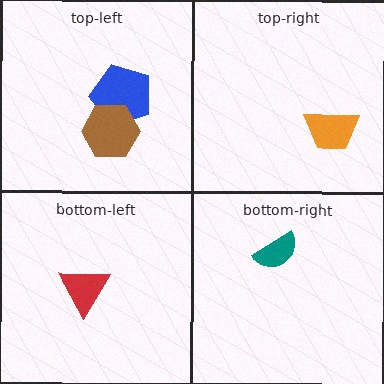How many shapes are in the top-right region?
1.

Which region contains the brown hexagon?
The top-left region.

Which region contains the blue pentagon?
The top-left region.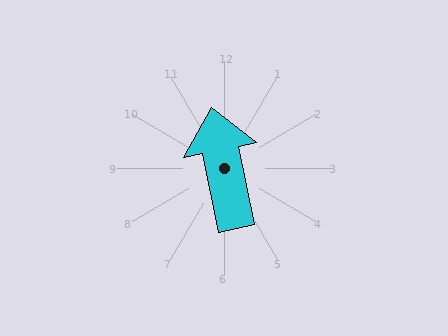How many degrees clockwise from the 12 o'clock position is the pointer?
Approximately 348 degrees.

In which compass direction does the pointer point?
North.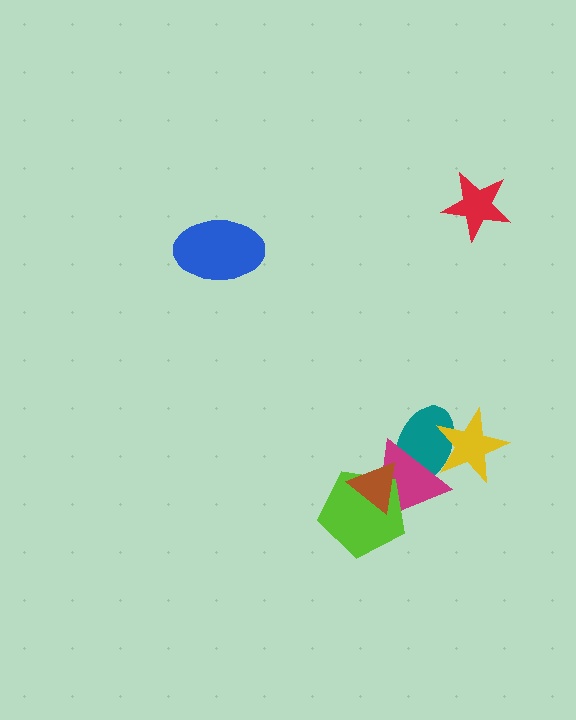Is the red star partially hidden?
No, no other shape covers it.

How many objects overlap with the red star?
0 objects overlap with the red star.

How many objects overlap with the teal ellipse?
2 objects overlap with the teal ellipse.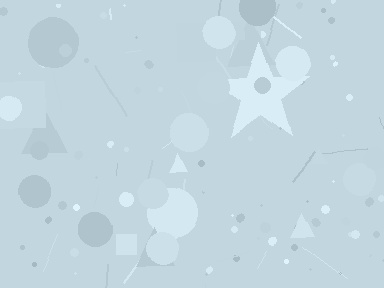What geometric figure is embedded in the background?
A star is embedded in the background.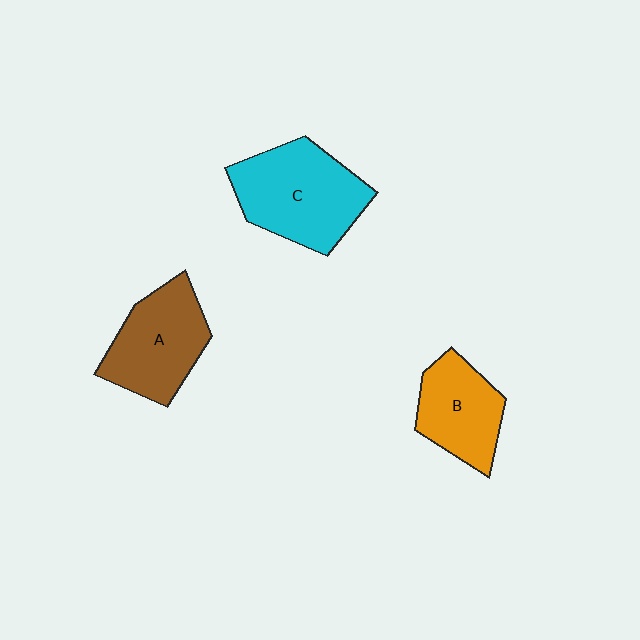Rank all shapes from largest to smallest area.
From largest to smallest: C (cyan), A (brown), B (orange).